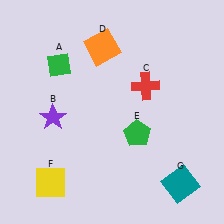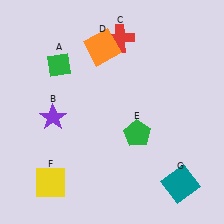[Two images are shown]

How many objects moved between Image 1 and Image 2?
1 object moved between the two images.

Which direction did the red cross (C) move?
The red cross (C) moved up.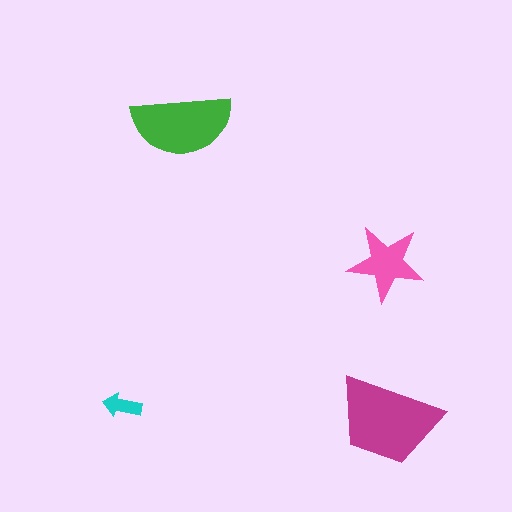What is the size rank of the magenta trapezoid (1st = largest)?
1st.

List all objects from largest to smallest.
The magenta trapezoid, the green semicircle, the pink star, the cyan arrow.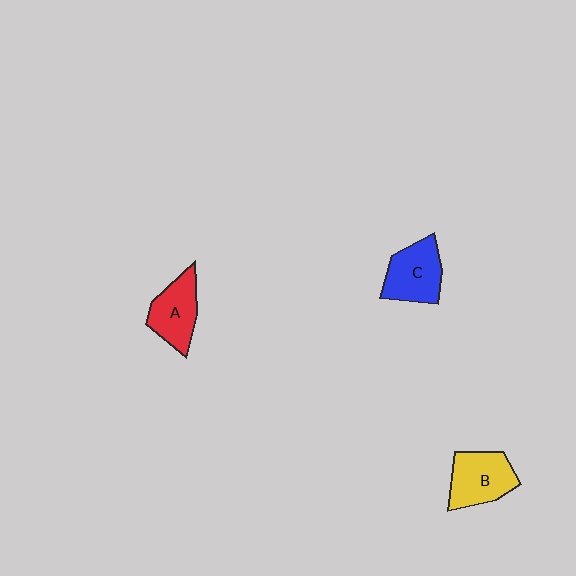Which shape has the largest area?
Shape B (yellow).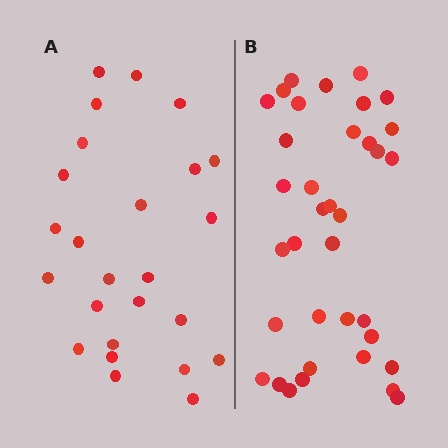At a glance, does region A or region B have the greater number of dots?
Region B (the right region) has more dots.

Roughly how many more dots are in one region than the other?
Region B has roughly 12 or so more dots than region A.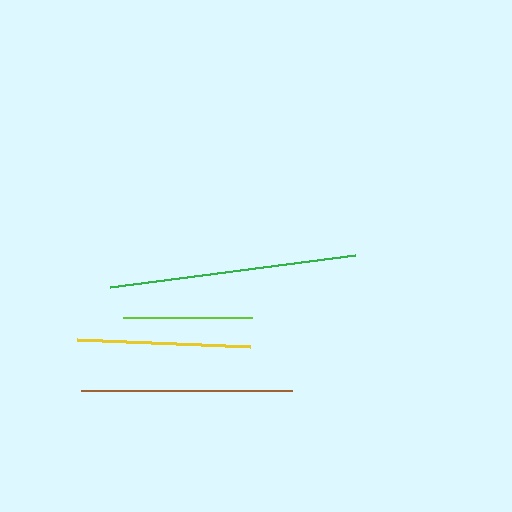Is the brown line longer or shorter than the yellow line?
The brown line is longer than the yellow line.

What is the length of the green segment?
The green segment is approximately 248 pixels long.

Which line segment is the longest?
The green line is the longest at approximately 248 pixels.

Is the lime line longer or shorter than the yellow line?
The yellow line is longer than the lime line.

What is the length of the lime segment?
The lime segment is approximately 129 pixels long.